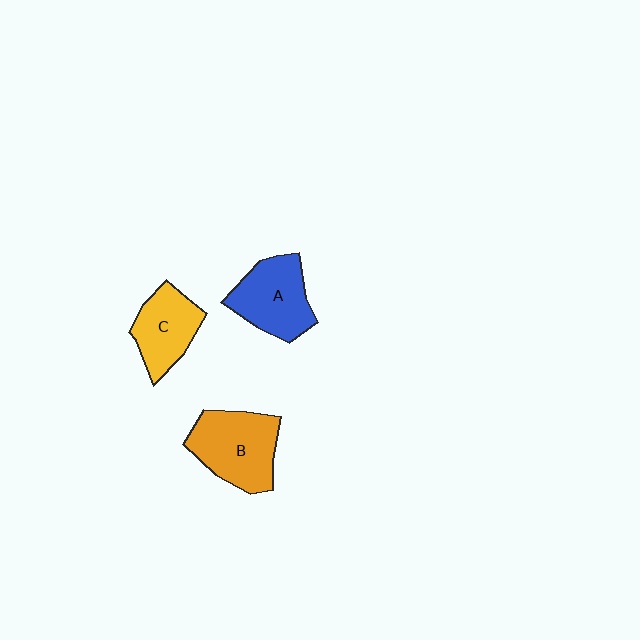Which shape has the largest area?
Shape B (orange).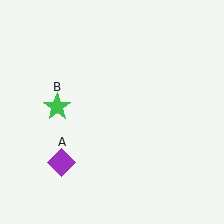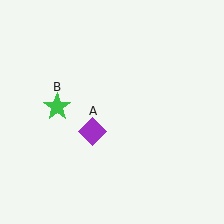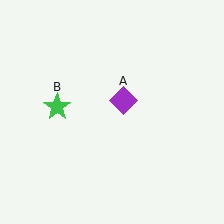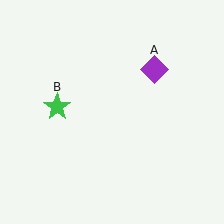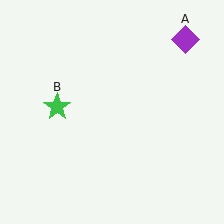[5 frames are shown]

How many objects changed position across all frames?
1 object changed position: purple diamond (object A).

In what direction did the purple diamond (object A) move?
The purple diamond (object A) moved up and to the right.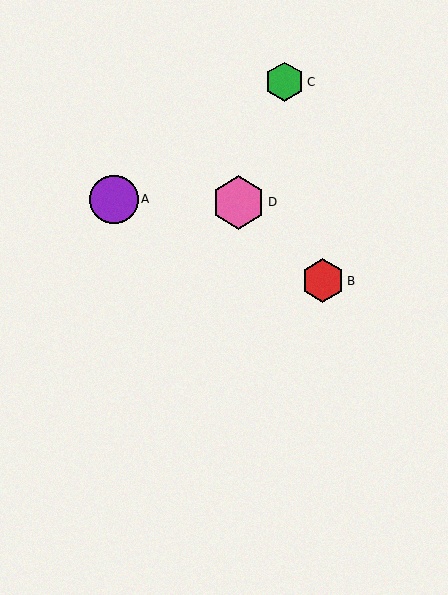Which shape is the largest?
The pink hexagon (labeled D) is the largest.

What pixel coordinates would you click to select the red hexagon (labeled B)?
Click at (323, 281) to select the red hexagon B.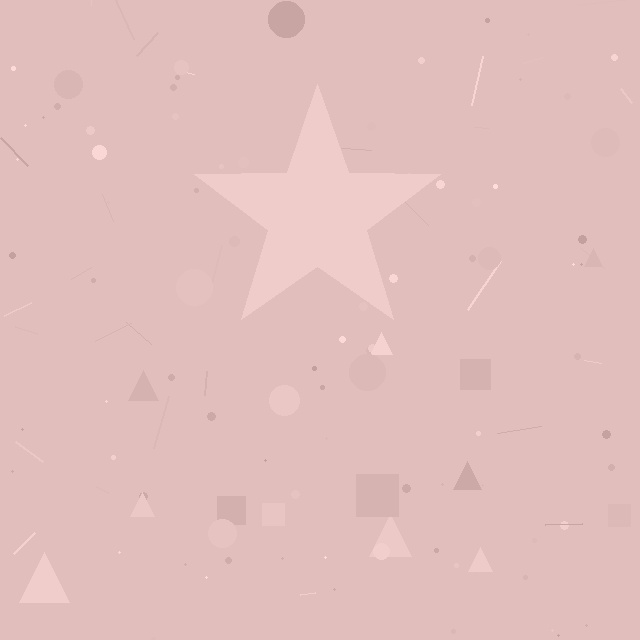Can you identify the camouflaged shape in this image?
The camouflaged shape is a star.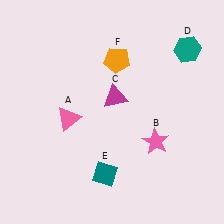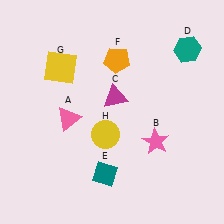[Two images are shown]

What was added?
A yellow square (G), a yellow circle (H) were added in Image 2.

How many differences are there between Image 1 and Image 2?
There are 2 differences between the two images.